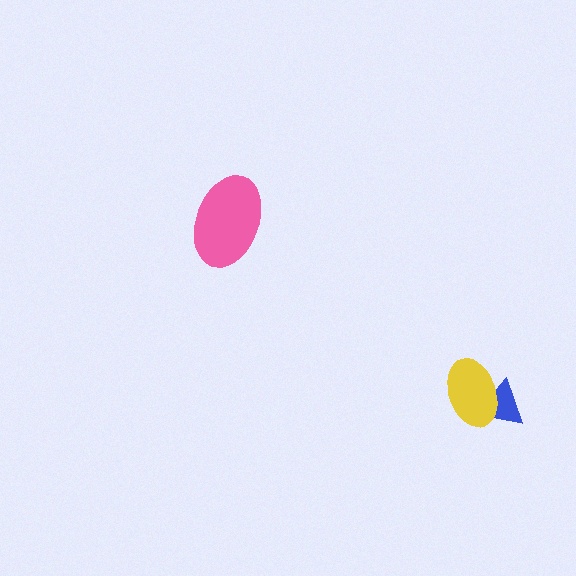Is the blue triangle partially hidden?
Yes, it is partially covered by another shape.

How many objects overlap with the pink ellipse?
0 objects overlap with the pink ellipse.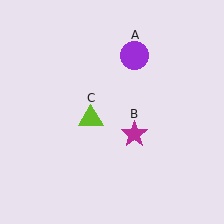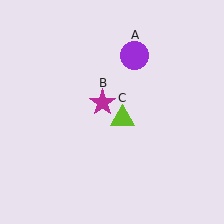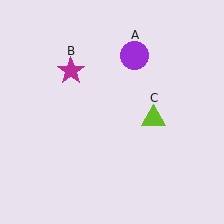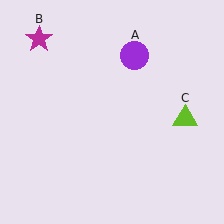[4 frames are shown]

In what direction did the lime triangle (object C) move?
The lime triangle (object C) moved right.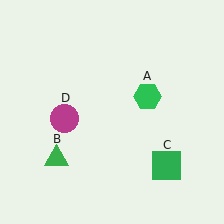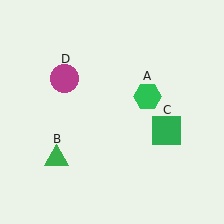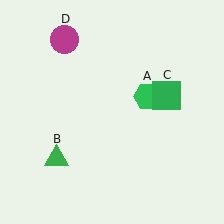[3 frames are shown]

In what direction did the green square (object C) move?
The green square (object C) moved up.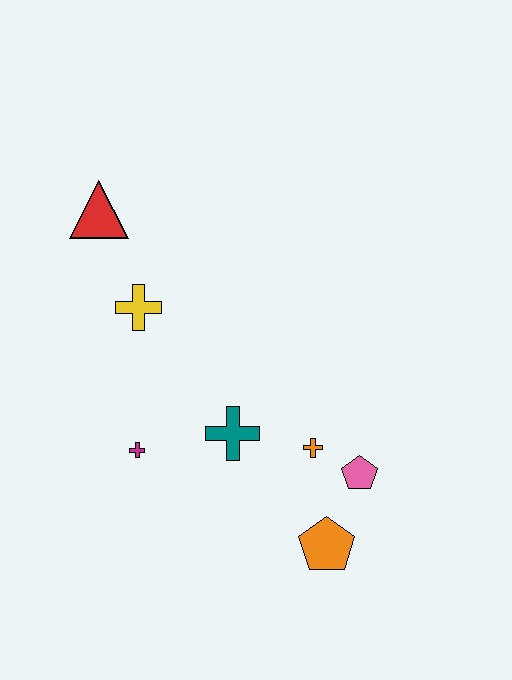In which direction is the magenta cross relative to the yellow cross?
The magenta cross is below the yellow cross.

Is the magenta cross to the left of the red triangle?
No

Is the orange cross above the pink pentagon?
Yes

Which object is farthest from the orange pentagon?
The red triangle is farthest from the orange pentagon.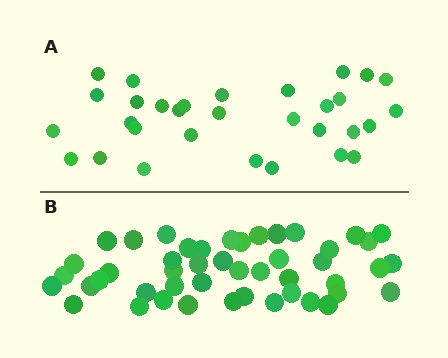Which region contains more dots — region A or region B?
Region B (the bottom region) has more dots.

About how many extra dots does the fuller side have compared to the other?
Region B has approximately 15 more dots than region A.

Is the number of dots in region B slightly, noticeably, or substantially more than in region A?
Region B has substantially more. The ratio is roughly 1.5 to 1.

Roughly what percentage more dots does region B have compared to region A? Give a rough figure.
About 50% more.